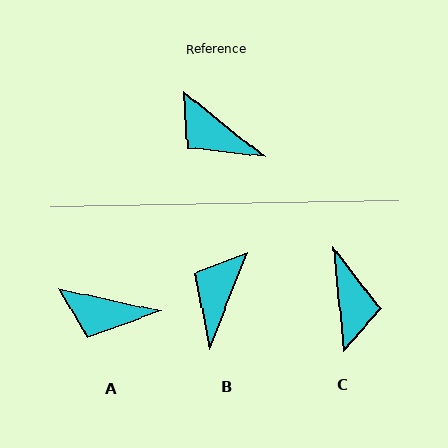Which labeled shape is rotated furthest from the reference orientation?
C, about 134 degrees away.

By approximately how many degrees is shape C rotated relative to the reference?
Approximately 134 degrees counter-clockwise.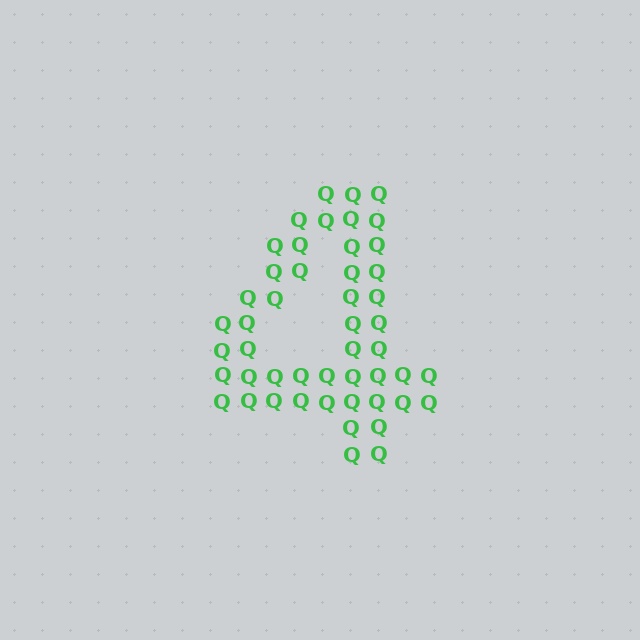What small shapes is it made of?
It is made of small letter Q's.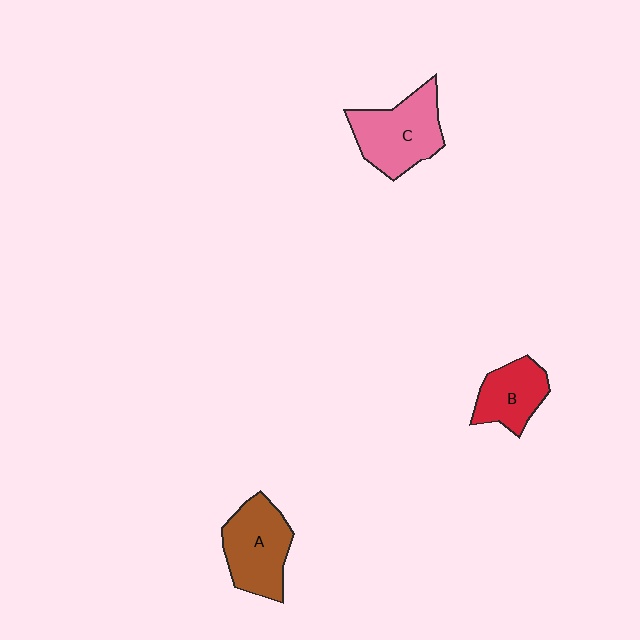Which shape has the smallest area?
Shape B (red).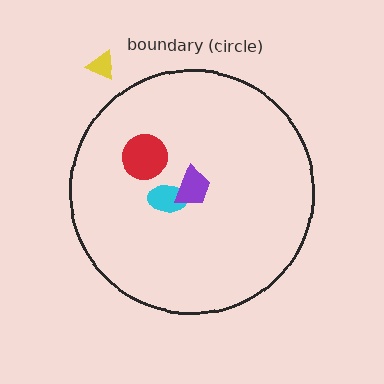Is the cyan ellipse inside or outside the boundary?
Inside.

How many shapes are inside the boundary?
3 inside, 1 outside.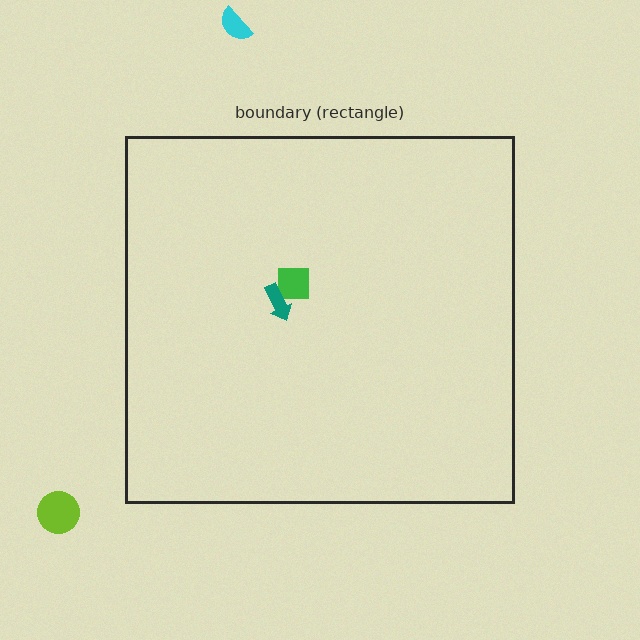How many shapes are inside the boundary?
2 inside, 2 outside.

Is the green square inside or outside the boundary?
Inside.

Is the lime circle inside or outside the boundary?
Outside.